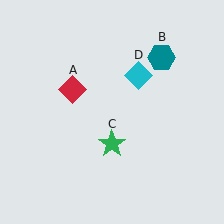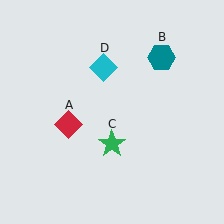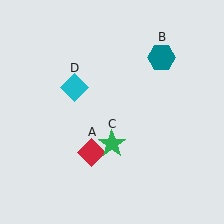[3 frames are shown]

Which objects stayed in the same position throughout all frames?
Teal hexagon (object B) and green star (object C) remained stationary.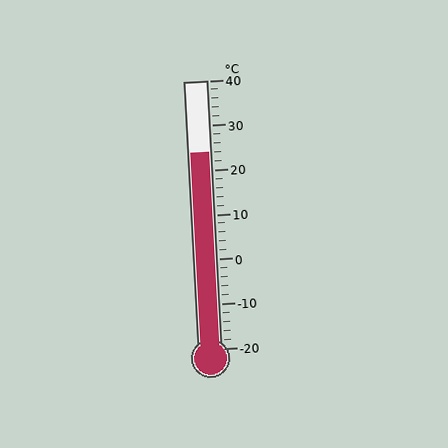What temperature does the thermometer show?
The thermometer shows approximately 24°C.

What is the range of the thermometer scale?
The thermometer scale ranges from -20°C to 40°C.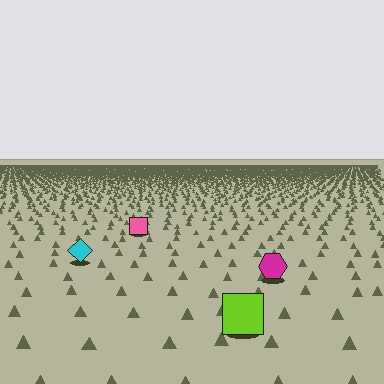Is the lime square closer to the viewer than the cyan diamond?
Yes. The lime square is closer — you can tell from the texture gradient: the ground texture is coarser near it.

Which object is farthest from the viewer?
The pink square is farthest from the viewer. It appears smaller and the ground texture around it is denser.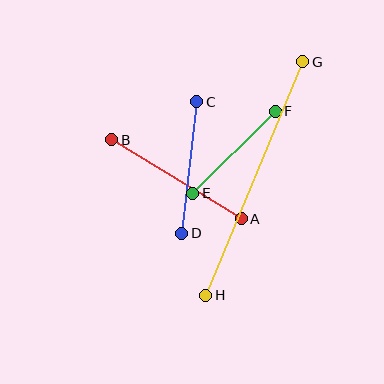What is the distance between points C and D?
The distance is approximately 133 pixels.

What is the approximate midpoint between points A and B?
The midpoint is at approximately (176, 179) pixels.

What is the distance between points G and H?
The distance is approximately 253 pixels.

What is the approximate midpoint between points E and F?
The midpoint is at approximately (234, 152) pixels.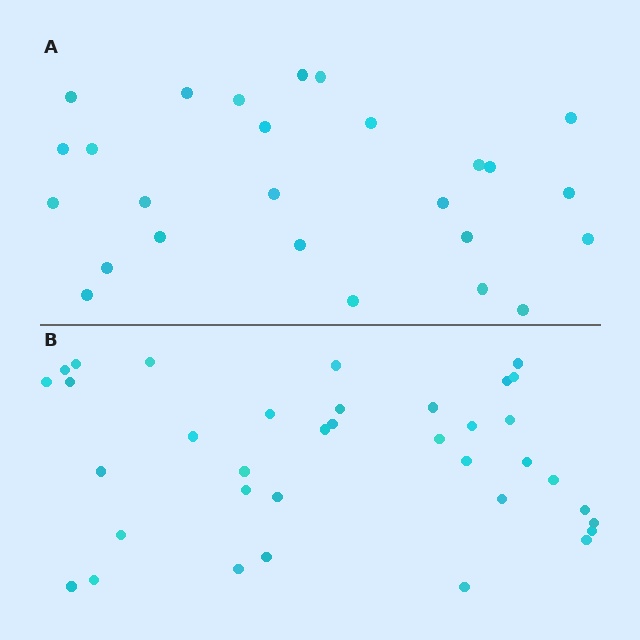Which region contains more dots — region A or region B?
Region B (the bottom region) has more dots.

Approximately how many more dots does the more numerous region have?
Region B has roughly 10 or so more dots than region A.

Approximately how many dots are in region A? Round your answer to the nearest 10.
About 30 dots. (The exact count is 26, which rounds to 30.)